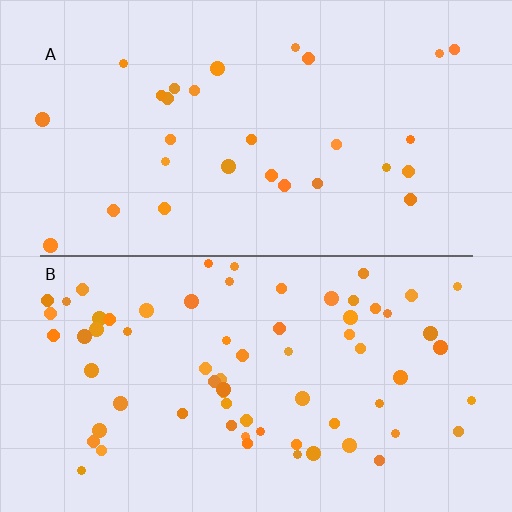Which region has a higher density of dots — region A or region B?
B (the bottom).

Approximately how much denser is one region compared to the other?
Approximately 2.4× — region B over region A.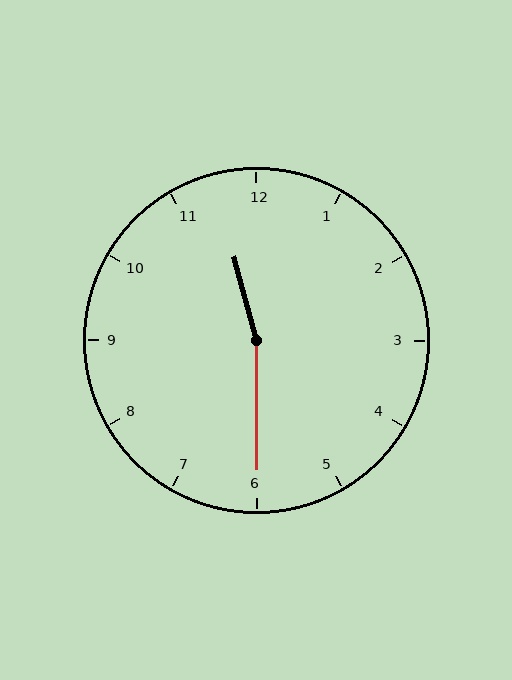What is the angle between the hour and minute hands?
Approximately 165 degrees.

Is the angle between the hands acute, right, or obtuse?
It is obtuse.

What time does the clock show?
11:30.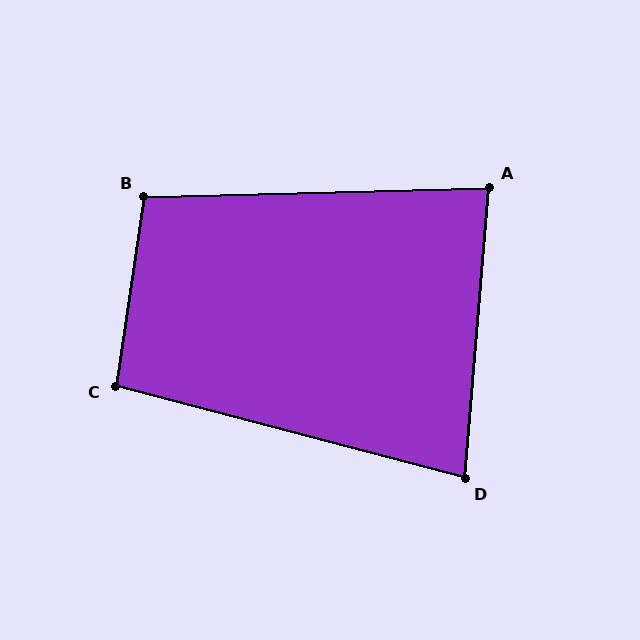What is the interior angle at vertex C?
Approximately 96 degrees (obtuse).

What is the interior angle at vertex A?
Approximately 84 degrees (acute).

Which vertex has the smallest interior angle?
D, at approximately 80 degrees.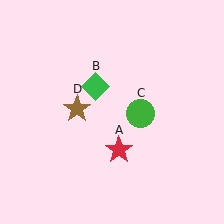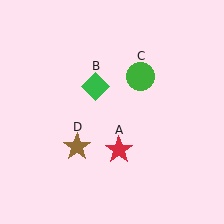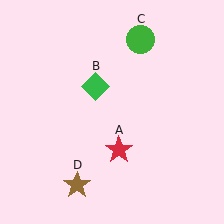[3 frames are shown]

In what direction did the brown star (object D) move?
The brown star (object D) moved down.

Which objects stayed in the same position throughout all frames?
Red star (object A) and green diamond (object B) remained stationary.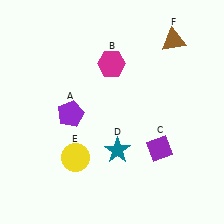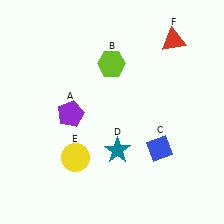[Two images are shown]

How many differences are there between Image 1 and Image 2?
There are 3 differences between the two images.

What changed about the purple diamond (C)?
In Image 1, C is purple. In Image 2, it changed to blue.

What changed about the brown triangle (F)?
In Image 1, F is brown. In Image 2, it changed to red.